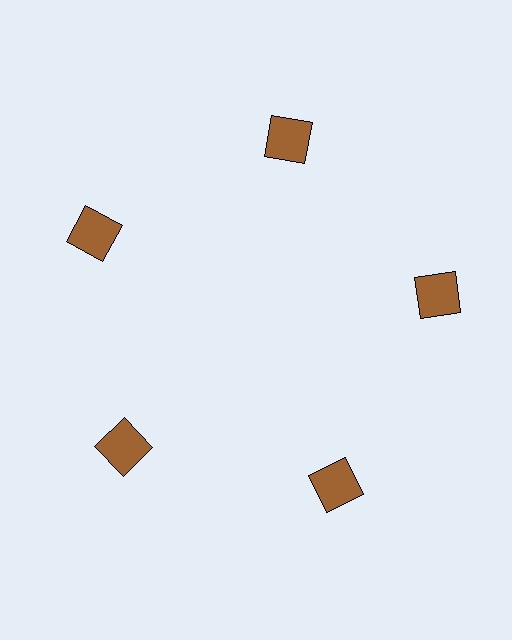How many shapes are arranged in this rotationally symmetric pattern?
There are 5 shapes, arranged in 5 groups of 1.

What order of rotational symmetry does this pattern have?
This pattern has 5-fold rotational symmetry.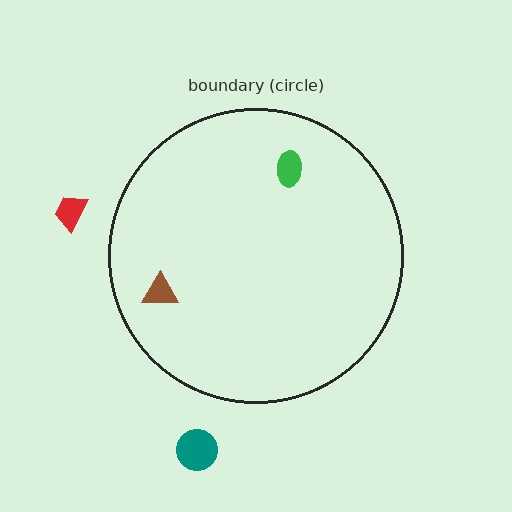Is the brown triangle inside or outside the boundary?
Inside.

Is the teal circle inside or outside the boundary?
Outside.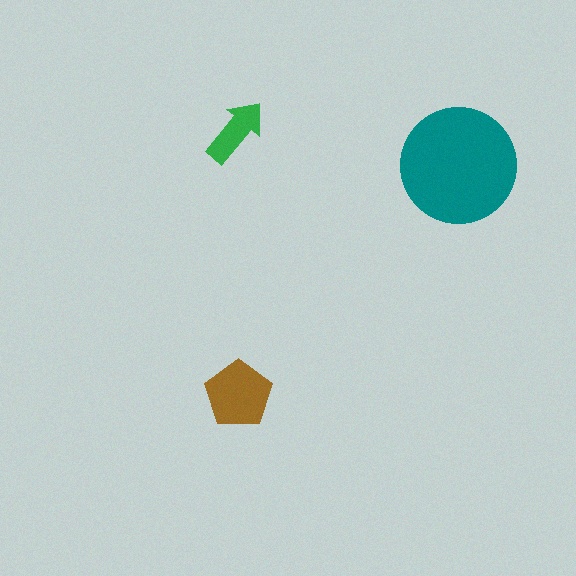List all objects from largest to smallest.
The teal circle, the brown pentagon, the green arrow.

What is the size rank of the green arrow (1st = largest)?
3rd.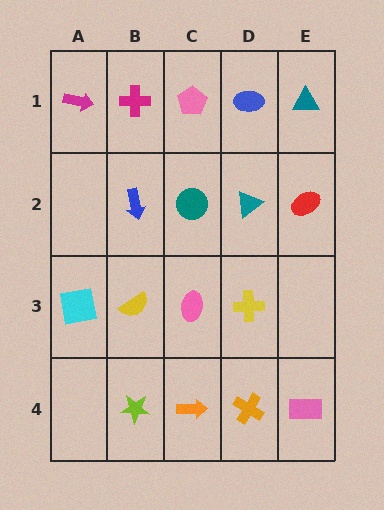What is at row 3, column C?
A pink ellipse.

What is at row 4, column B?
A lime star.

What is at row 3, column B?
A yellow semicircle.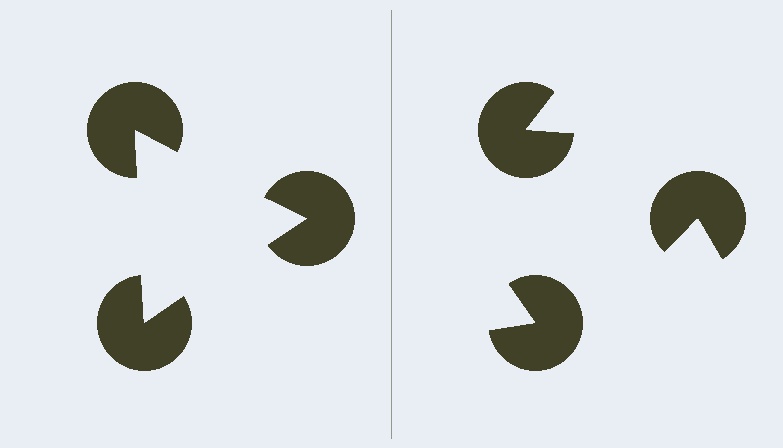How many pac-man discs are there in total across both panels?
6 — 3 on each side.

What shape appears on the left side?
An illusory triangle.